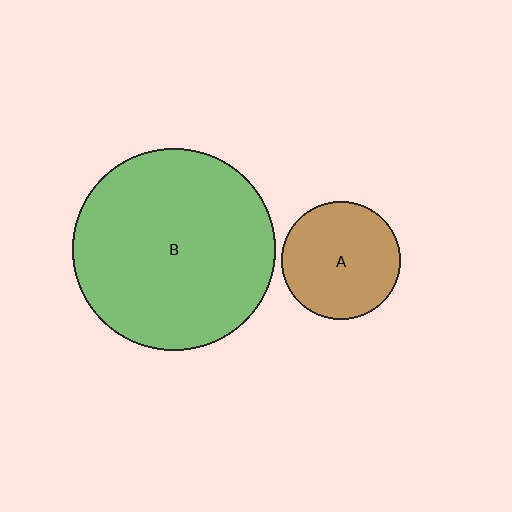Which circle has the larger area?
Circle B (green).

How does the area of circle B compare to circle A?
Approximately 2.9 times.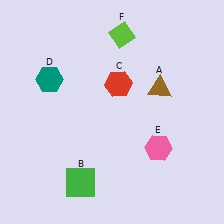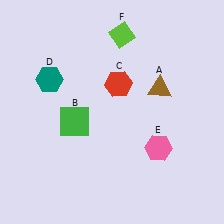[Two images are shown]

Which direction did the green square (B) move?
The green square (B) moved up.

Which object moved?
The green square (B) moved up.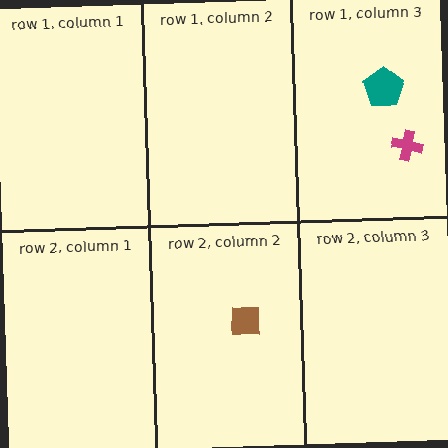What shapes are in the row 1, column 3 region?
The magenta cross, the teal pentagon.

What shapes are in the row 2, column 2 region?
The brown square.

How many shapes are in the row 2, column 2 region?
1.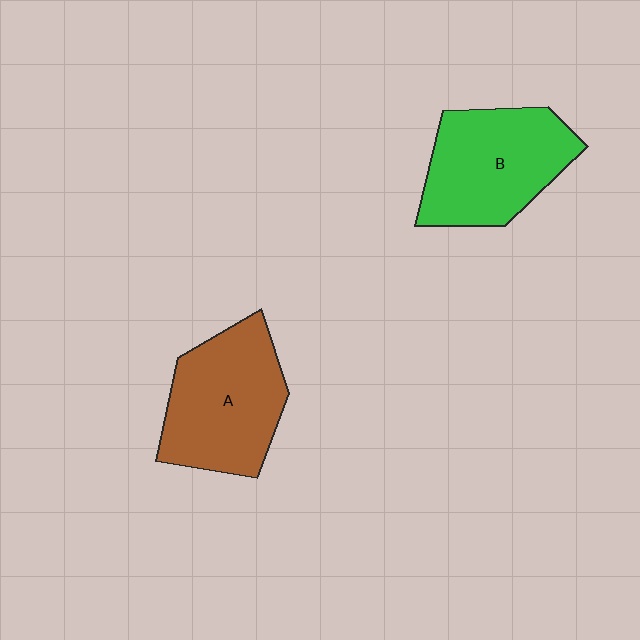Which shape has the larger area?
Shape A (brown).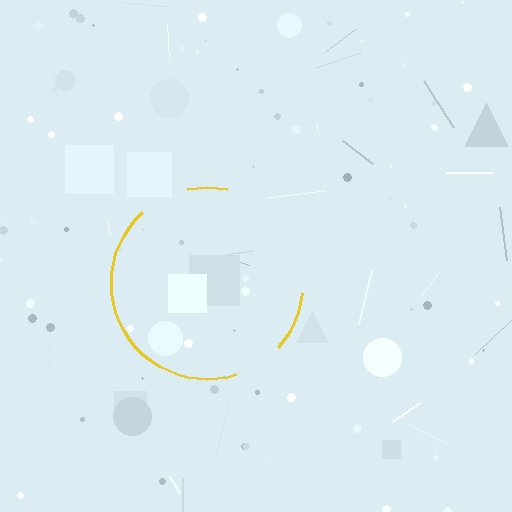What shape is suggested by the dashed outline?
The dashed outline suggests a circle.